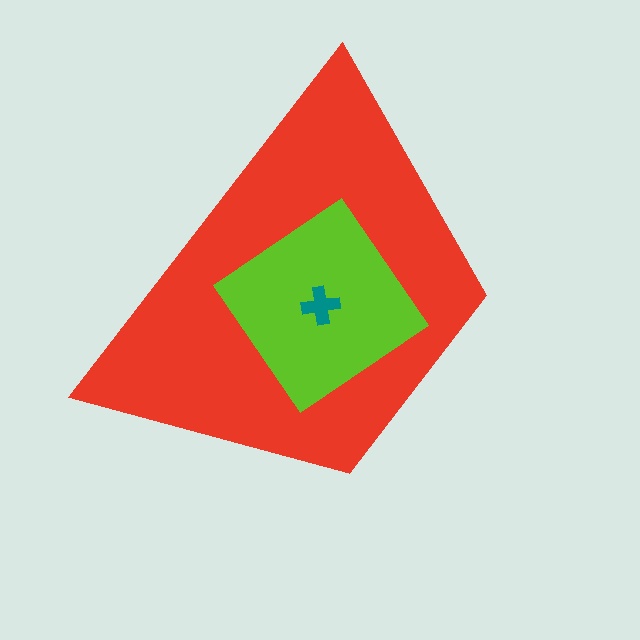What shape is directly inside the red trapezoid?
The lime diamond.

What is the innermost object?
The teal cross.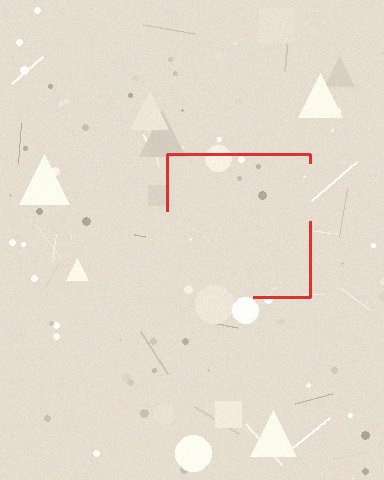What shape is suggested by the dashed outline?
The dashed outline suggests a square.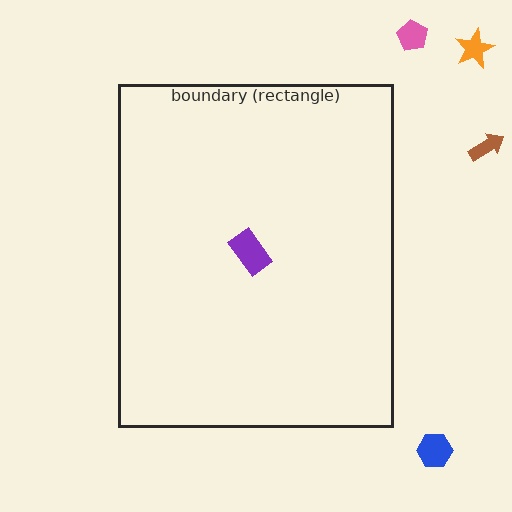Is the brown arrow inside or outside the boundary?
Outside.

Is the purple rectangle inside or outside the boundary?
Inside.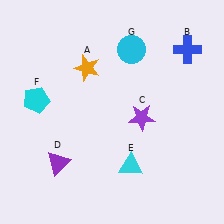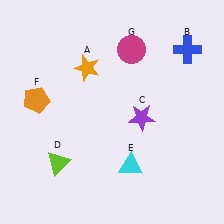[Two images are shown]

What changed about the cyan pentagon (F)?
In Image 1, F is cyan. In Image 2, it changed to orange.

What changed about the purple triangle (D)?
In Image 1, D is purple. In Image 2, it changed to lime.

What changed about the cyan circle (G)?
In Image 1, G is cyan. In Image 2, it changed to magenta.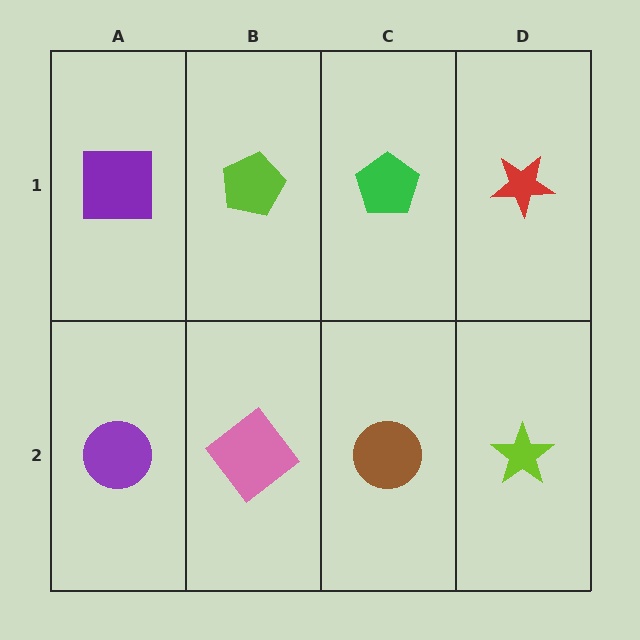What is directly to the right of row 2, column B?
A brown circle.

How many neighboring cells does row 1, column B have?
3.